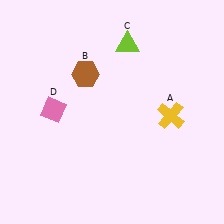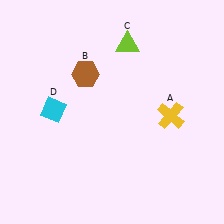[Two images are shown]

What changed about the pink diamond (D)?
In Image 1, D is pink. In Image 2, it changed to cyan.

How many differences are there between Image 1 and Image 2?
There is 1 difference between the two images.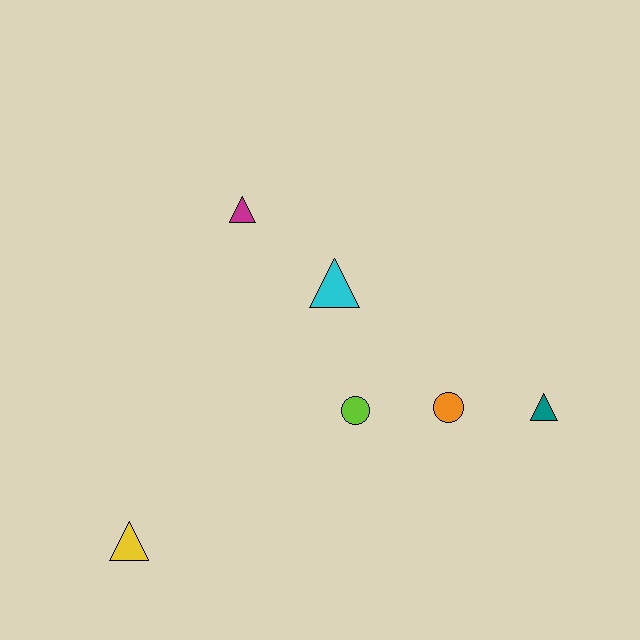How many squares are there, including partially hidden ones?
There are no squares.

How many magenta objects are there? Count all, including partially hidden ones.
There is 1 magenta object.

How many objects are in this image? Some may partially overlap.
There are 6 objects.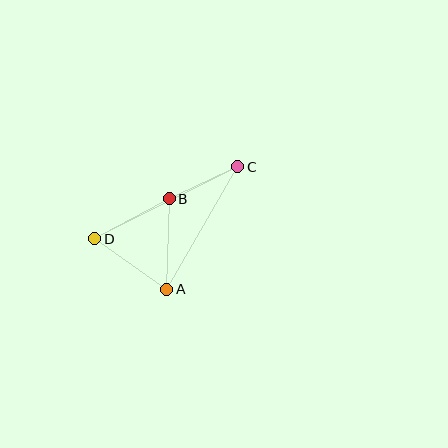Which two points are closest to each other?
Points B and C are closest to each other.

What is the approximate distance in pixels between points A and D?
The distance between A and D is approximately 88 pixels.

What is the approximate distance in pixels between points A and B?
The distance between A and B is approximately 91 pixels.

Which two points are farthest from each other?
Points C and D are farthest from each other.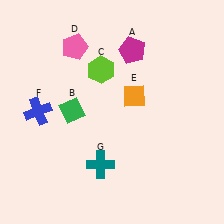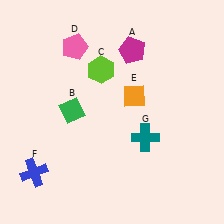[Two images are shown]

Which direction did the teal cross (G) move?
The teal cross (G) moved right.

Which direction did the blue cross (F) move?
The blue cross (F) moved down.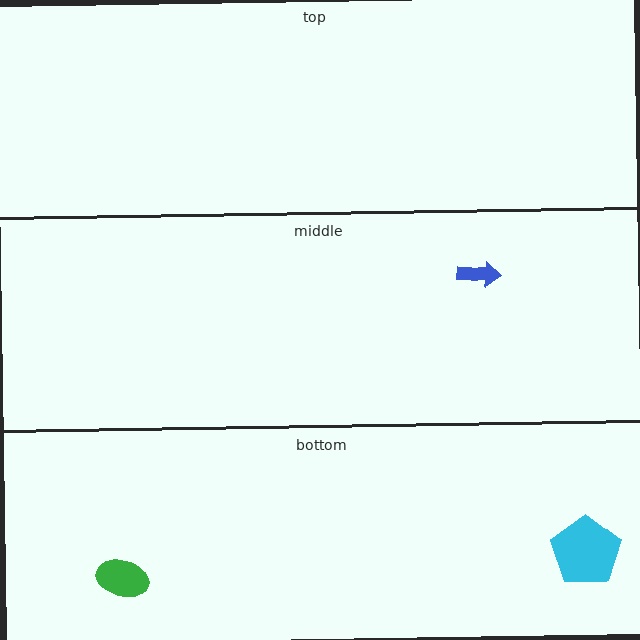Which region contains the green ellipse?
The bottom region.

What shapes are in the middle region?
The blue arrow.